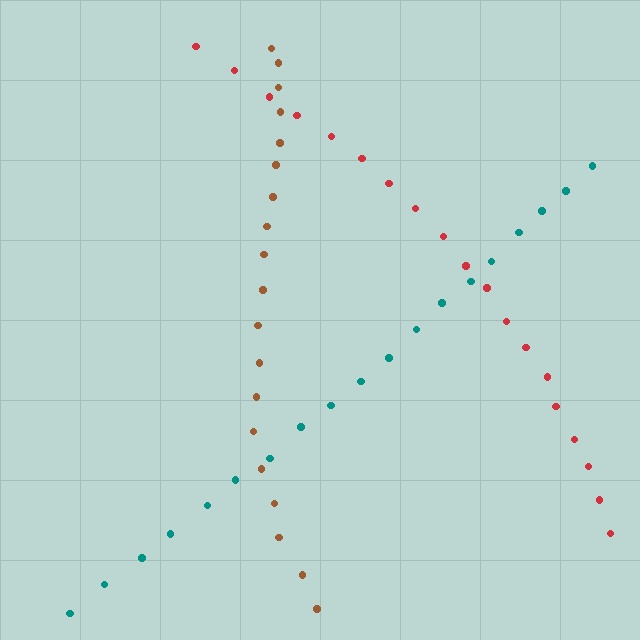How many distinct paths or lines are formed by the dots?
There are 3 distinct paths.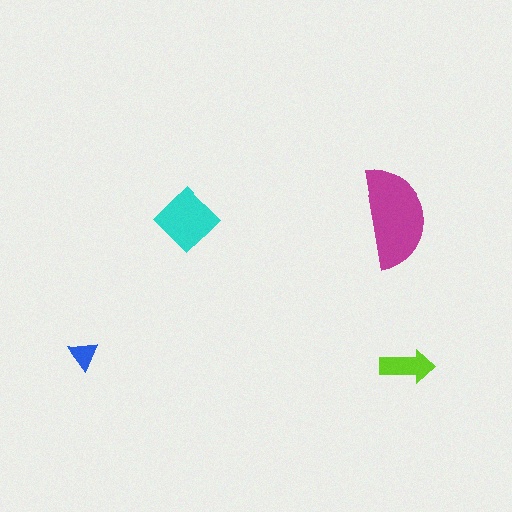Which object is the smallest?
The blue triangle.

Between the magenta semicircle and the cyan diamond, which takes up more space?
The magenta semicircle.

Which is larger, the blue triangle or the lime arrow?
The lime arrow.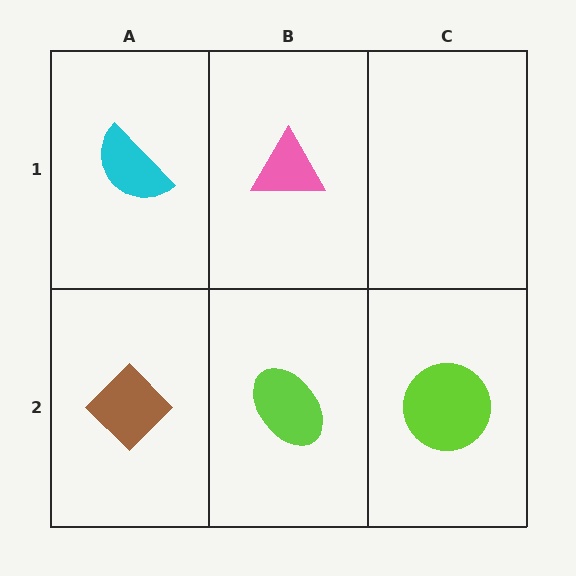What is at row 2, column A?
A brown diamond.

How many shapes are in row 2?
3 shapes.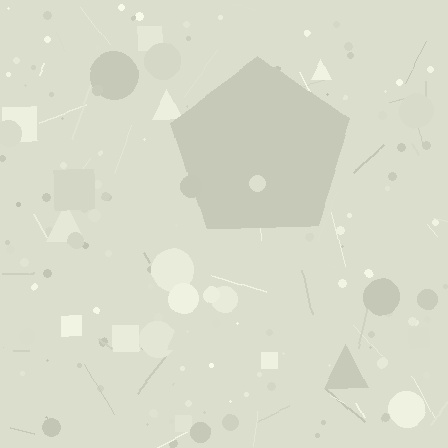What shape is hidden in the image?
A pentagon is hidden in the image.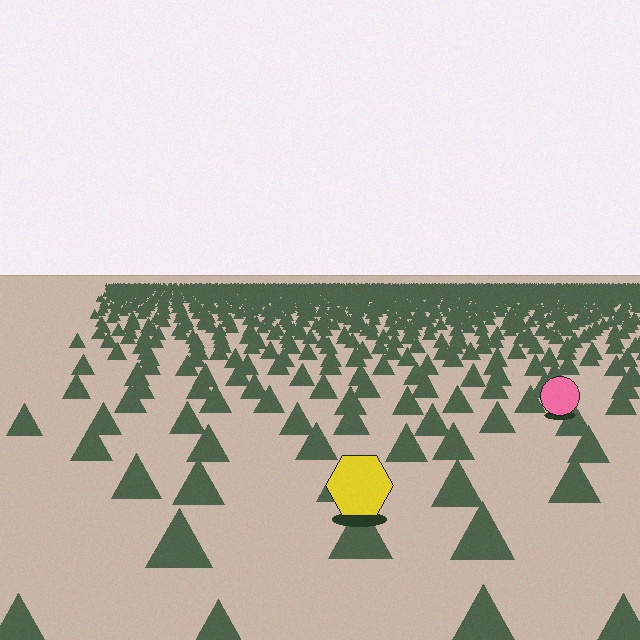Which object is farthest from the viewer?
The pink circle is farthest from the viewer. It appears smaller and the ground texture around it is denser.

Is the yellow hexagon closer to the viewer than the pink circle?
Yes. The yellow hexagon is closer — you can tell from the texture gradient: the ground texture is coarser near it.